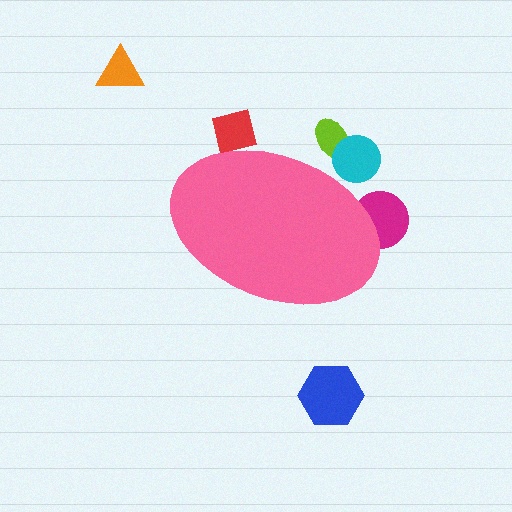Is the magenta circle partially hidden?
Yes, the magenta circle is partially hidden behind the pink ellipse.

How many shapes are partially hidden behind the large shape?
4 shapes are partially hidden.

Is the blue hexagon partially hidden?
No, the blue hexagon is fully visible.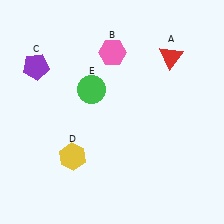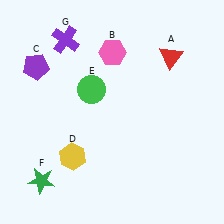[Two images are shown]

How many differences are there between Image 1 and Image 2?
There are 2 differences between the two images.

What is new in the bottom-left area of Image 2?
A green star (F) was added in the bottom-left area of Image 2.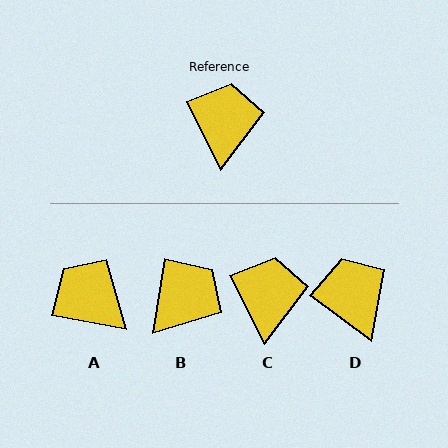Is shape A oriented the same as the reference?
No, it is off by about 53 degrees.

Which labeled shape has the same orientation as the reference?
C.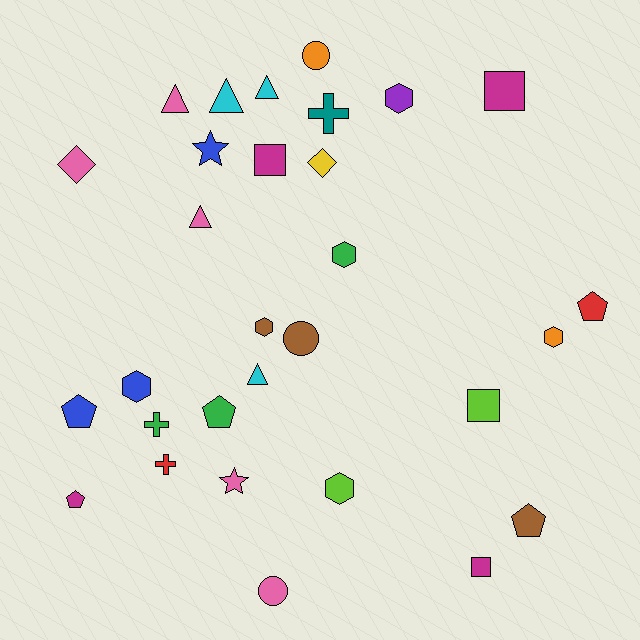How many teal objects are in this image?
There is 1 teal object.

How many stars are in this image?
There are 2 stars.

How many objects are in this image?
There are 30 objects.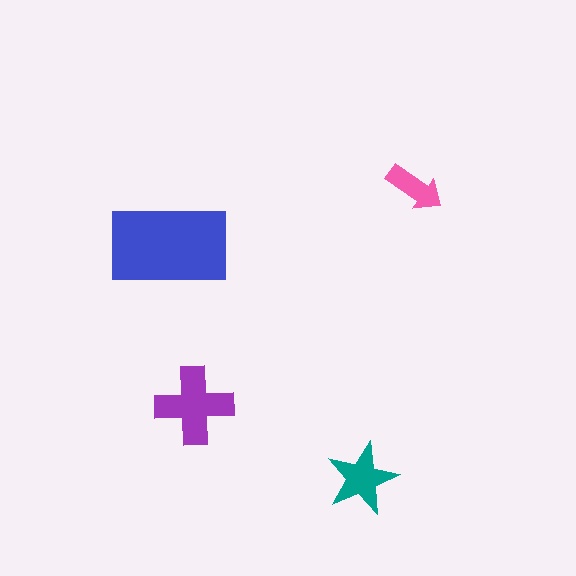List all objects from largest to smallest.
The blue rectangle, the purple cross, the teal star, the pink arrow.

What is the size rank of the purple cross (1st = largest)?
2nd.